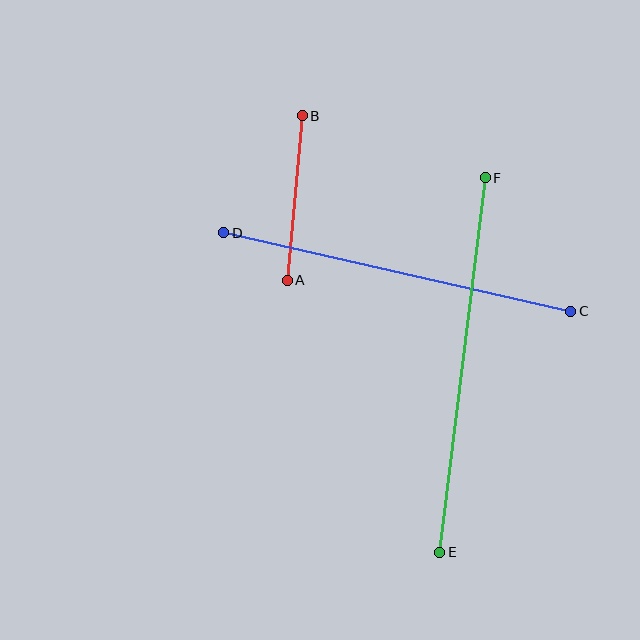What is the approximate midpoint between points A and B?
The midpoint is at approximately (295, 198) pixels.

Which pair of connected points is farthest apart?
Points E and F are farthest apart.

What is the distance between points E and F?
The distance is approximately 377 pixels.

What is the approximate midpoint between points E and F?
The midpoint is at approximately (463, 365) pixels.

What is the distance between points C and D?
The distance is approximately 355 pixels.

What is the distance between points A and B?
The distance is approximately 165 pixels.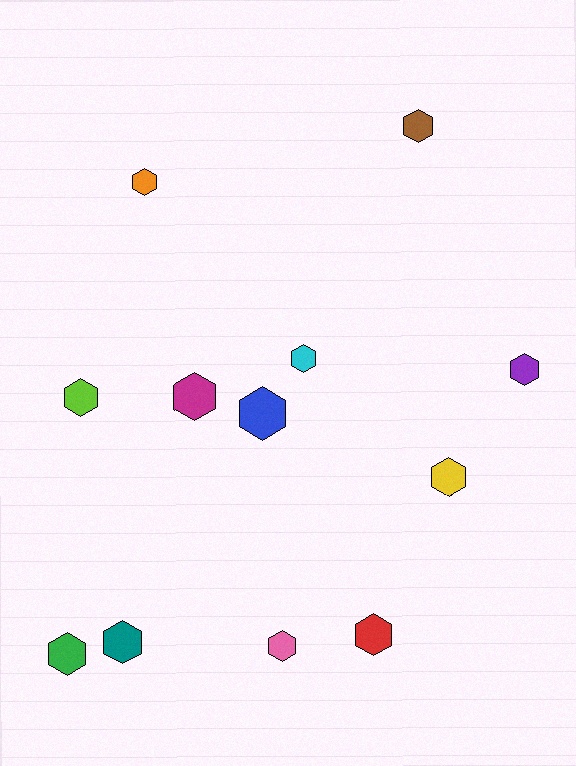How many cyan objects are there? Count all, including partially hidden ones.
There is 1 cyan object.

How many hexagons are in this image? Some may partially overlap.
There are 12 hexagons.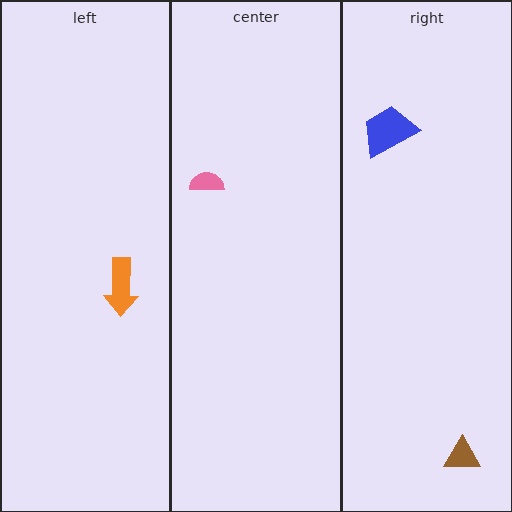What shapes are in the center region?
The pink semicircle.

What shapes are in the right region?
The blue trapezoid, the brown triangle.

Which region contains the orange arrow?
The left region.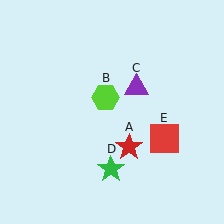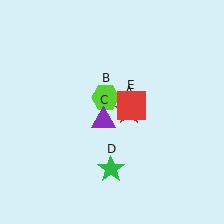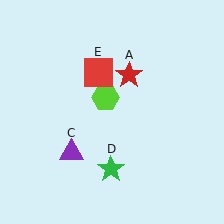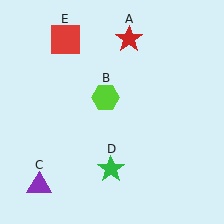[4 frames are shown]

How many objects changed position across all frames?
3 objects changed position: red star (object A), purple triangle (object C), red square (object E).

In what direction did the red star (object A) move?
The red star (object A) moved up.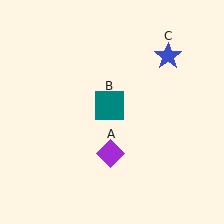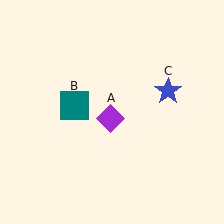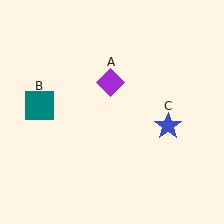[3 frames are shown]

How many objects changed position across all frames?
3 objects changed position: purple diamond (object A), teal square (object B), blue star (object C).